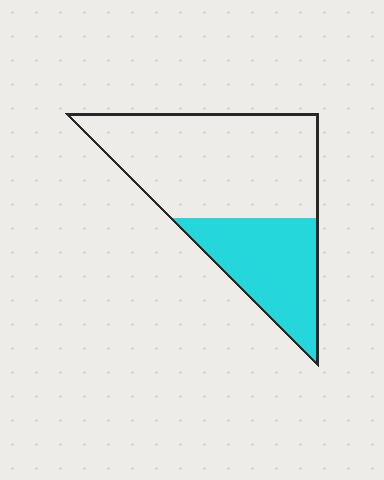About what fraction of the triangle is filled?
About one third (1/3).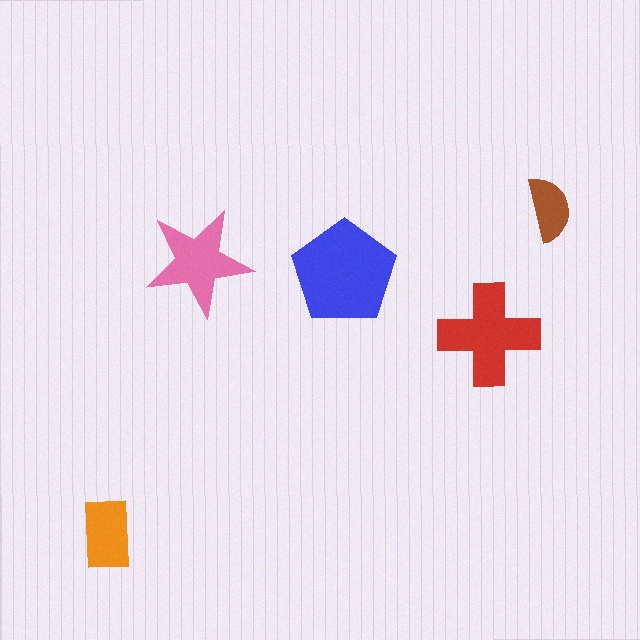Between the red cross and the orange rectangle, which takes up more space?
The red cross.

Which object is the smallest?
The brown semicircle.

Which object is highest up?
The brown semicircle is topmost.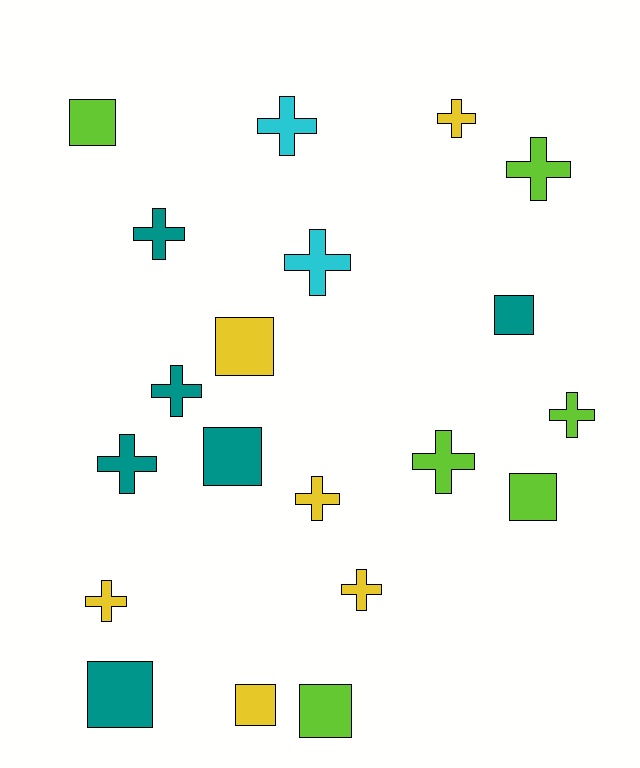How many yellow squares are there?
There are 2 yellow squares.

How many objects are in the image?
There are 20 objects.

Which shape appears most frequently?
Cross, with 12 objects.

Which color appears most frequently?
Lime, with 6 objects.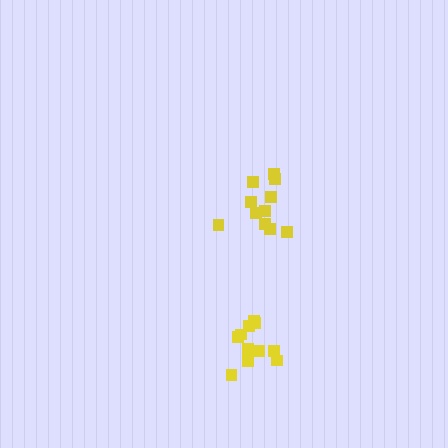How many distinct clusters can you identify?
There are 2 distinct clusters.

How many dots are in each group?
Group 1: 11 dots, Group 2: 11 dots (22 total).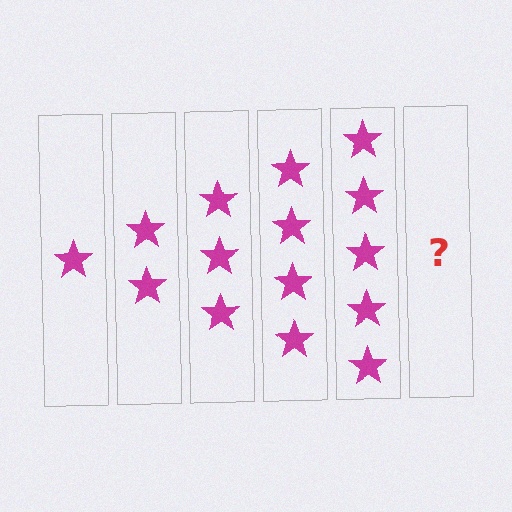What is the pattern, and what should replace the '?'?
The pattern is that each step adds one more star. The '?' should be 6 stars.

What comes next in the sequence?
The next element should be 6 stars.